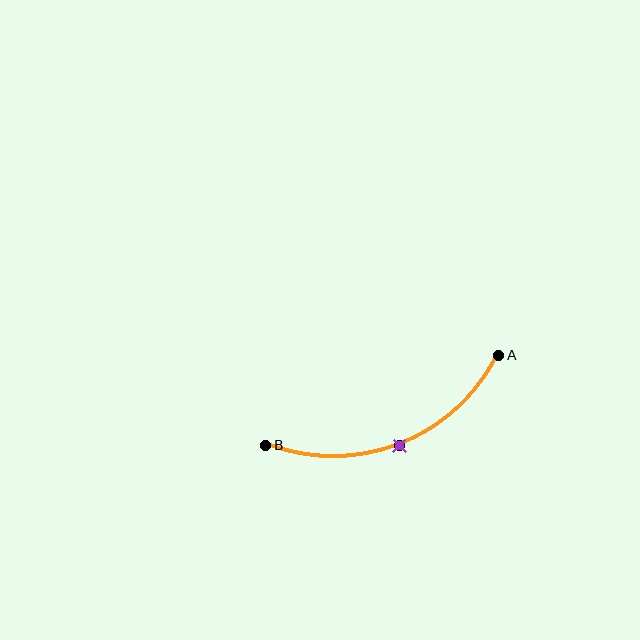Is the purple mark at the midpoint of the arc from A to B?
Yes. The purple mark lies on the arc at equal arc-length from both A and B — it is the arc midpoint.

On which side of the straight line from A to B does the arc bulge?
The arc bulges below the straight line connecting A and B.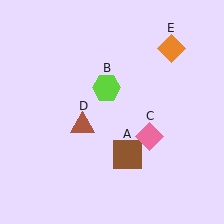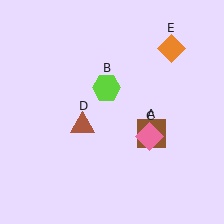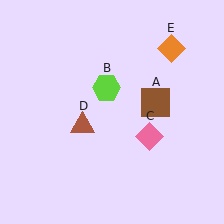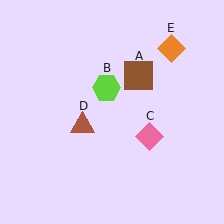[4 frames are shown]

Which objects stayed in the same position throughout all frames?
Lime hexagon (object B) and pink diamond (object C) and brown triangle (object D) and orange diamond (object E) remained stationary.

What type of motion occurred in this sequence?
The brown square (object A) rotated counterclockwise around the center of the scene.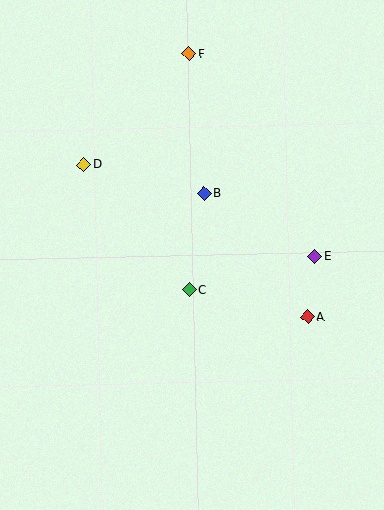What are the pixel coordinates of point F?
Point F is at (189, 54).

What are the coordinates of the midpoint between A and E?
The midpoint between A and E is at (311, 287).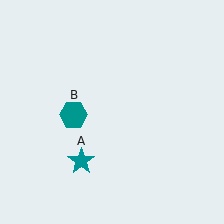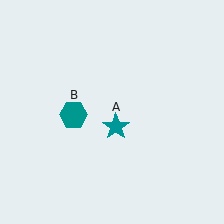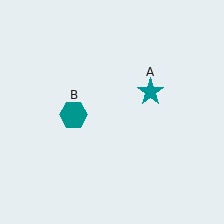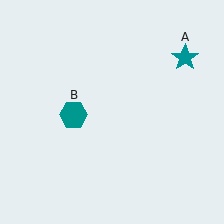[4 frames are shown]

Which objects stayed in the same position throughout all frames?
Teal hexagon (object B) remained stationary.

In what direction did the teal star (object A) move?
The teal star (object A) moved up and to the right.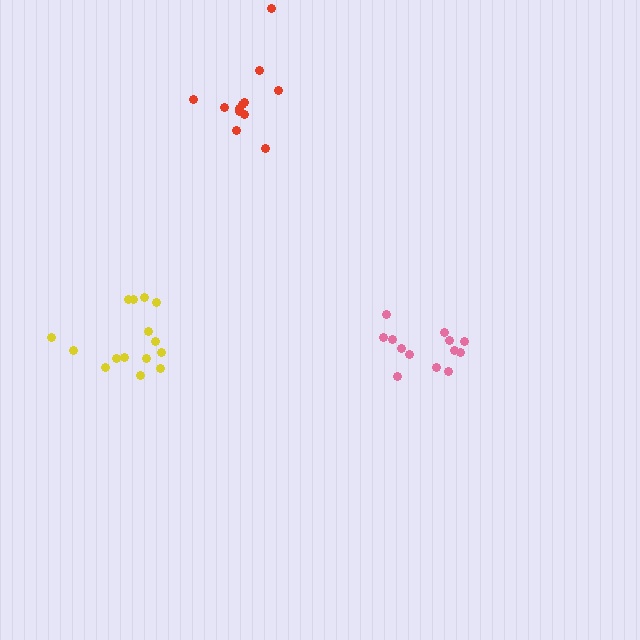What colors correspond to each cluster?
The clusters are colored: red, pink, yellow.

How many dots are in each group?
Group 1: 12 dots, Group 2: 13 dots, Group 3: 15 dots (40 total).